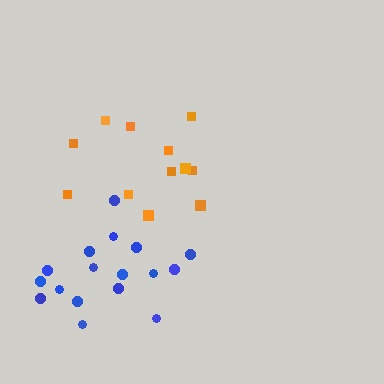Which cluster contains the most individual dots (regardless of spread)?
Blue (17).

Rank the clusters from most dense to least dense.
blue, orange.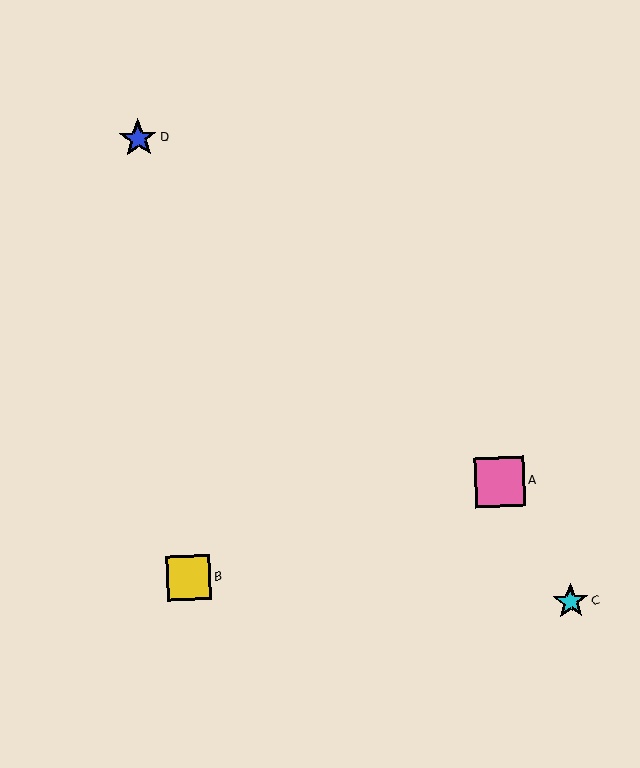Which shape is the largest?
The pink square (labeled A) is the largest.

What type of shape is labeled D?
Shape D is a blue star.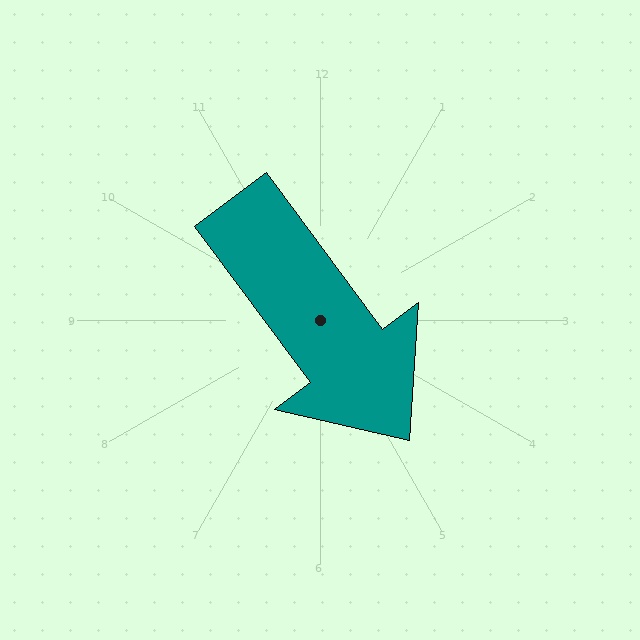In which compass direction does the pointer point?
Southeast.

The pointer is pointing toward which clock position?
Roughly 5 o'clock.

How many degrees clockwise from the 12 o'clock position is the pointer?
Approximately 143 degrees.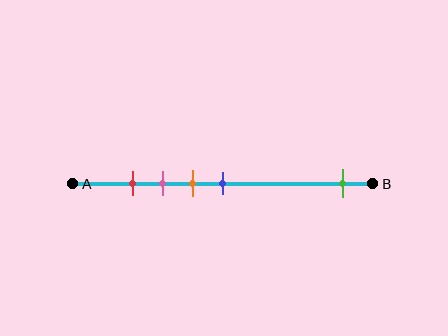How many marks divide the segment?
There are 5 marks dividing the segment.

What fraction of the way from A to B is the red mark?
The red mark is approximately 20% (0.2) of the way from A to B.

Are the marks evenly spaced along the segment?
No, the marks are not evenly spaced.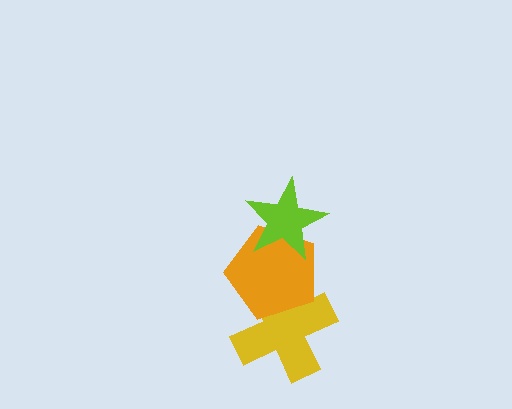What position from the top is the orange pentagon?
The orange pentagon is 2nd from the top.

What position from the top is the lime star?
The lime star is 1st from the top.